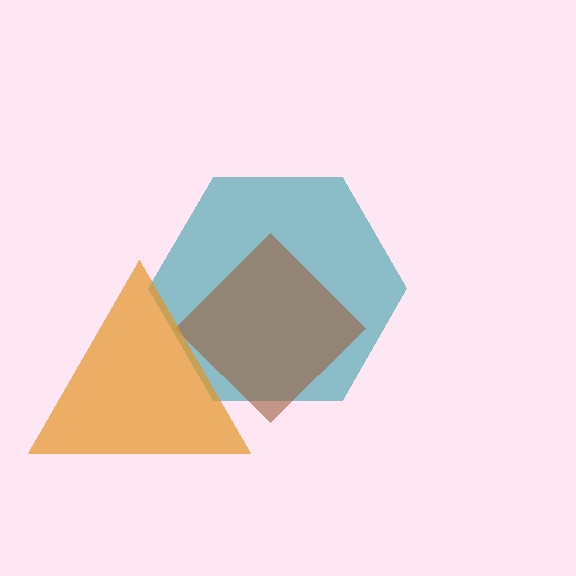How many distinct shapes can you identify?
There are 3 distinct shapes: a teal hexagon, a brown diamond, an orange triangle.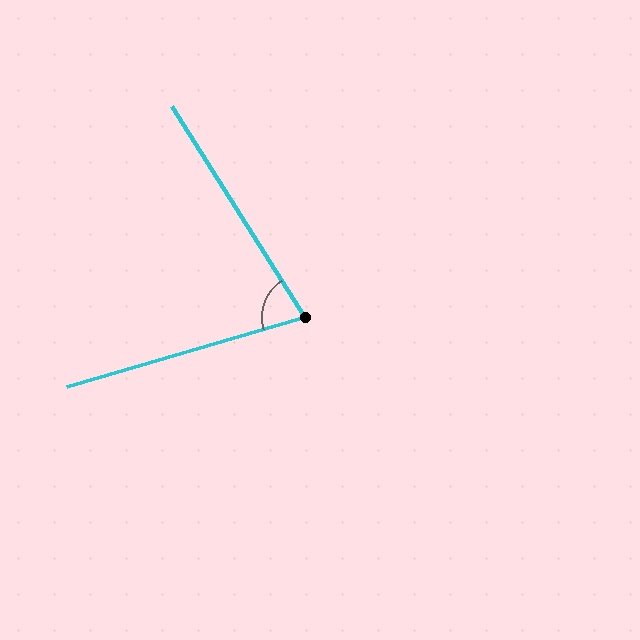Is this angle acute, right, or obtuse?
It is acute.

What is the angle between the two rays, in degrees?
Approximately 74 degrees.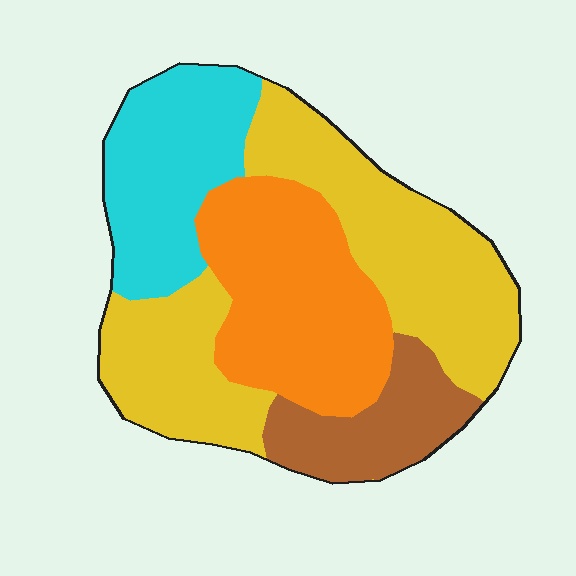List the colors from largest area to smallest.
From largest to smallest: yellow, orange, cyan, brown.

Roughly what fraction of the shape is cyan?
Cyan takes up between a sixth and a third of the shape.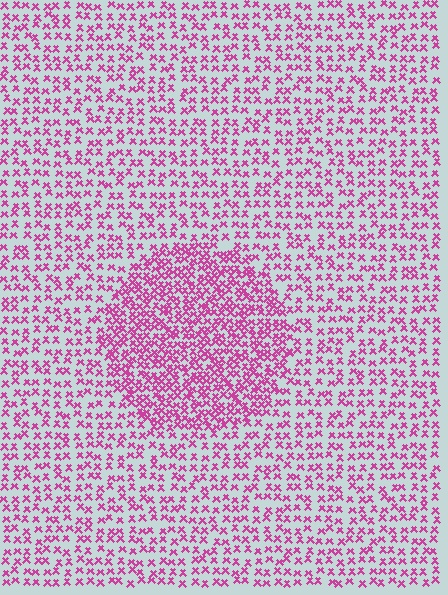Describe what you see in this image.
The image contains small magenta elements arranged at two different densities. A circle-shaped region is visible where the elements are more densely packed than the surrounding area.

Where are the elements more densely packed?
The elements are more densely packed inside the circle boundary.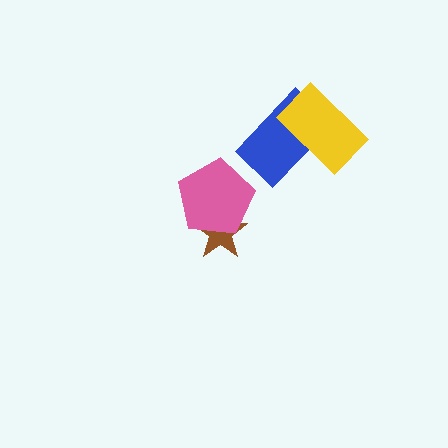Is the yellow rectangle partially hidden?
No, no other shape covers it.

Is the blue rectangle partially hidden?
Yes, it is partially covered by another shape.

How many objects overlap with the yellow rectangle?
1 object overlaps with the yellow rectangle.